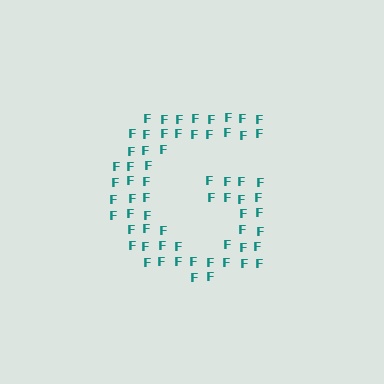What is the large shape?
The large shape is the letter G.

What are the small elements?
The small elements are letter F's.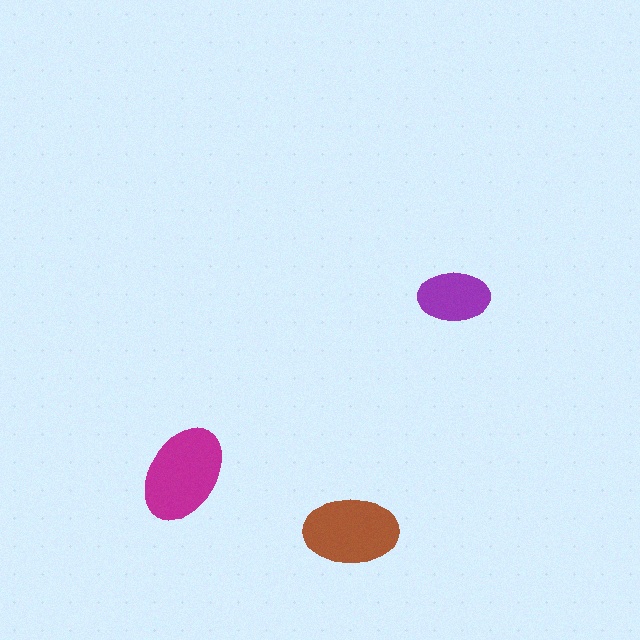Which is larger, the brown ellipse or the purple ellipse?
The brown one.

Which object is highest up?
The purple ellipse is topmost.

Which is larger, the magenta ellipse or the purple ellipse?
The magenta one.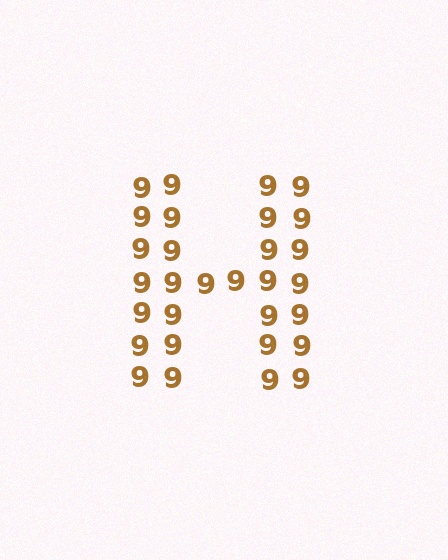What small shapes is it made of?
It is made of small digit 9's.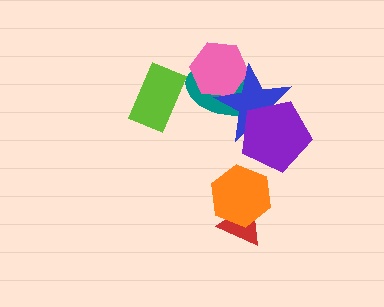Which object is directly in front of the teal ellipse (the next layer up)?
The pink hexagon is directly in front of the teal ellipse.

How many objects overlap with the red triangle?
1 object overlaps with the red triangle.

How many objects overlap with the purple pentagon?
2 objects overlap with the purple pentagon.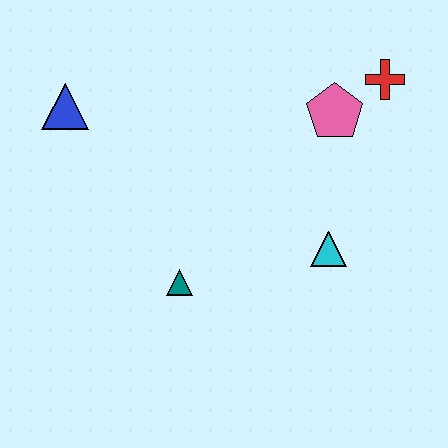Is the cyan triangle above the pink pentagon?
No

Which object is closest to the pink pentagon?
The red cross is closest to the pink pentagon.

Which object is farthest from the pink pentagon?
The blue triangle is farthest from the pink pentagon.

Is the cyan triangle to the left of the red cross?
Yes